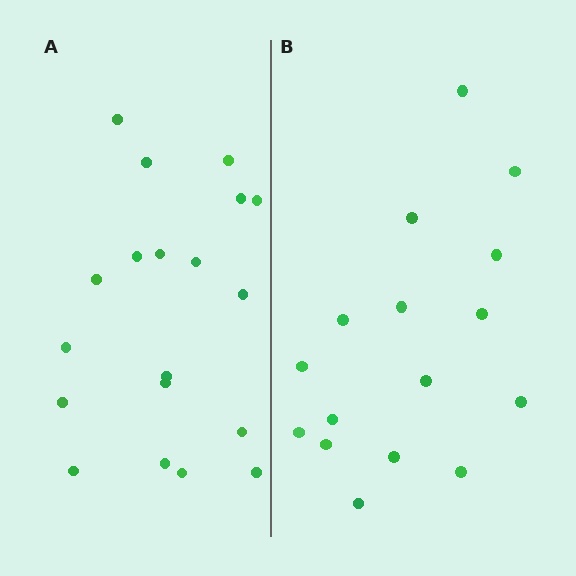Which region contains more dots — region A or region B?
Region A (the left region) has more dots.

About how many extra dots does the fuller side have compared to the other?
Region A has just a few more — roughly 2 or 3 more dots than region B.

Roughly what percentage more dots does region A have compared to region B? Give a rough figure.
About 20% more.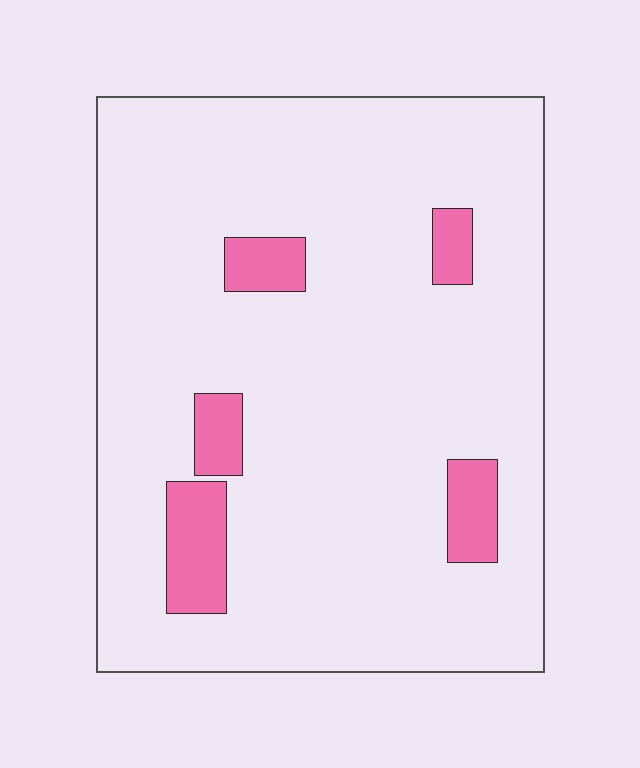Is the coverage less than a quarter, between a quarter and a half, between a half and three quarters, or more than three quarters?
Less than a quarter.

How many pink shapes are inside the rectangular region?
5.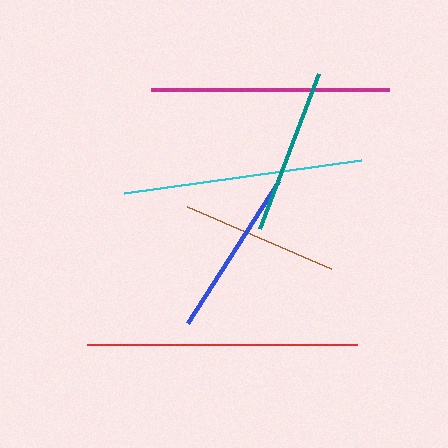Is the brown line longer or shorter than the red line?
The red line is longer than the brown line.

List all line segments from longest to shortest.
From longest to shortest: red, cyan, magenta, blue, teal, brown.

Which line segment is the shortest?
The brown line is the shortest at approximately 157 pixels.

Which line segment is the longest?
The red line is the longest at approximately 270 pixels.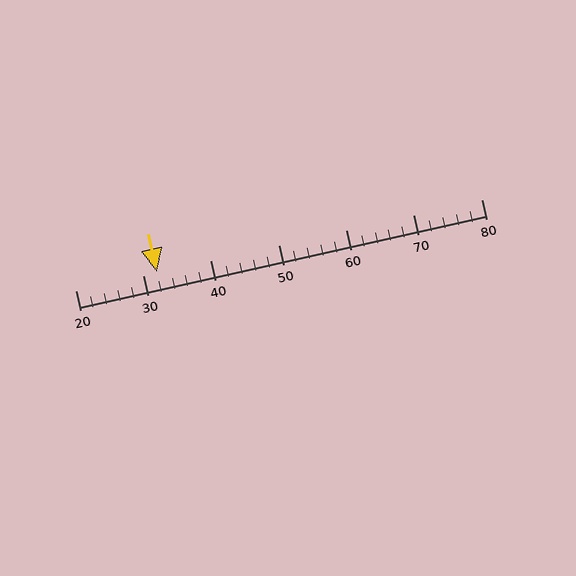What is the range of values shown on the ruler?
The ruler shows values from 20 to 80.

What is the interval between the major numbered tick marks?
The major tick marks are spaced 10 units apart.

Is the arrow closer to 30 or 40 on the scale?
The arrow is closer to 30.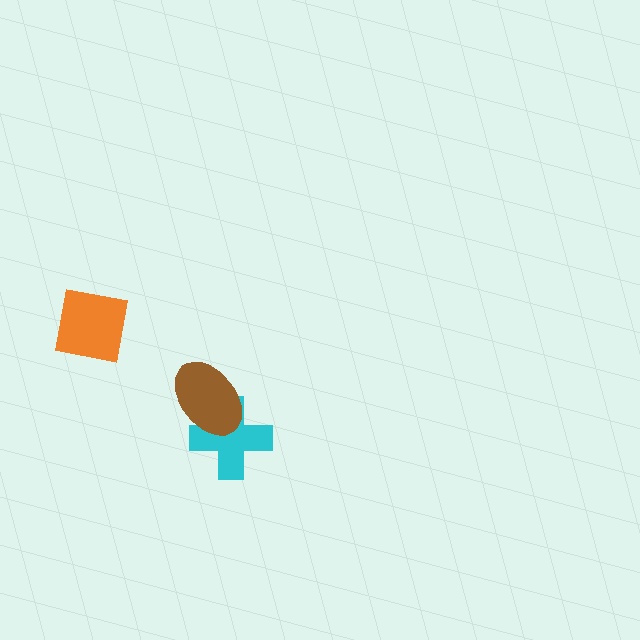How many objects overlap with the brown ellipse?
1 object overlaps with the brown ellipse.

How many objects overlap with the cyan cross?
1 object overlaps with the cyan cross.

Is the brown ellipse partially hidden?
No, no other shape covers it.